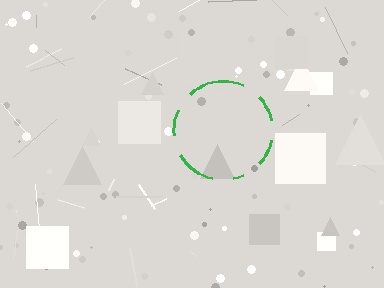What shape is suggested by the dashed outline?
The dashed outline suggests a circle.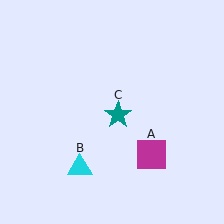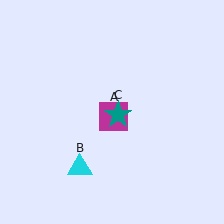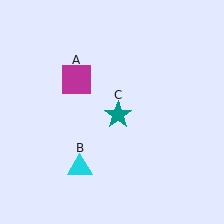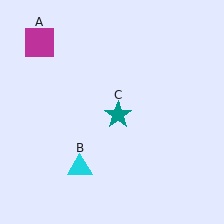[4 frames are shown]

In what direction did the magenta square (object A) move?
The magenta square (object A) moved up and to the left.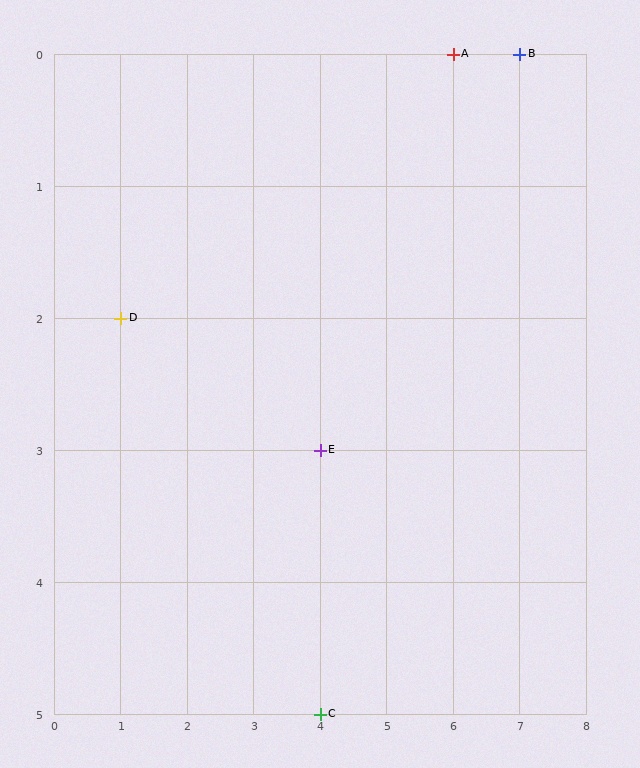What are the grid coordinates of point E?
Point E is at grid coordinates (4, 3).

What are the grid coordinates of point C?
Point C is at grid coordinates (4, 5).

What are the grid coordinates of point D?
Point D is at grid coordinates (1, 2).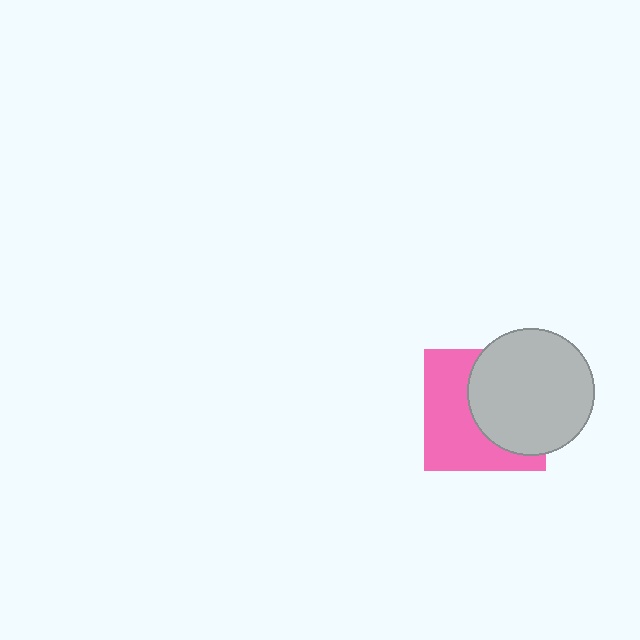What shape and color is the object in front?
The object in front is a light gray circle.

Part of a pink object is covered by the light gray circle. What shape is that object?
It is a square.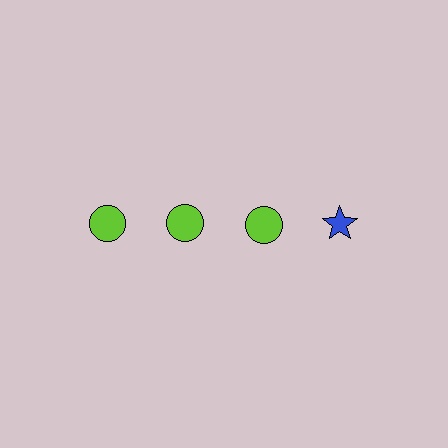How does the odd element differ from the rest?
It differs in both color (blue instead of lime) and shape (star instead of circle).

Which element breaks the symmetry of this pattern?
The blue star in the top row, second from right column breaks the symmetry. All other shapes are lime circles.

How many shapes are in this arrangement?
There are 4 shapes arranged in a grid pattern.